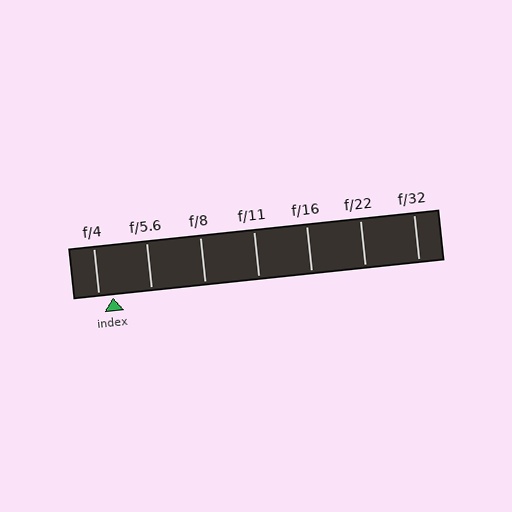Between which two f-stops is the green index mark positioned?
The index mark is between f/4 and f/5.6.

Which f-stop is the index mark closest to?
The index mark is closest to f/4.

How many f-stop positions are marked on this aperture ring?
There are 7 f-stop positions marked.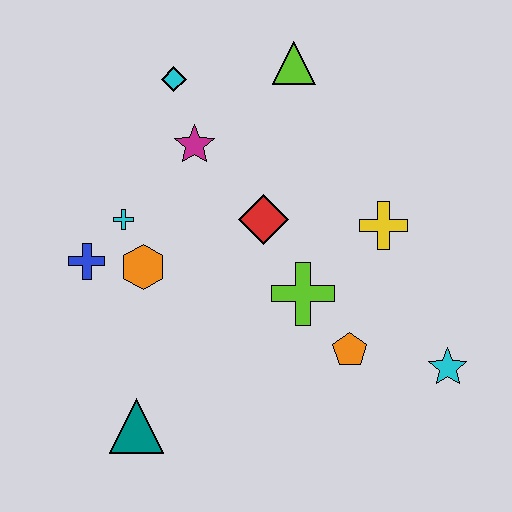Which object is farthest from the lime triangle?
The teal triangle is farthest from the lime triangle.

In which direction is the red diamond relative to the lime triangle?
The red diamond is below the lime triangle.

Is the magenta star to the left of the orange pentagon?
Yes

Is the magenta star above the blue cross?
Yes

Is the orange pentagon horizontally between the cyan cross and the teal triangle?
No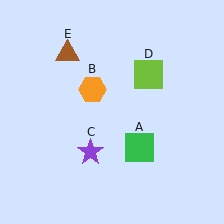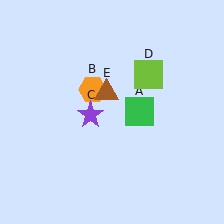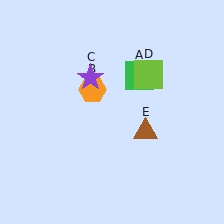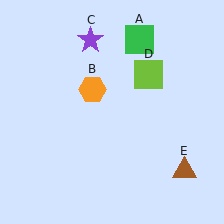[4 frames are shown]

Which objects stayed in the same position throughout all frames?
Orange hexagon (object B) and lime square (object D) remained stationary.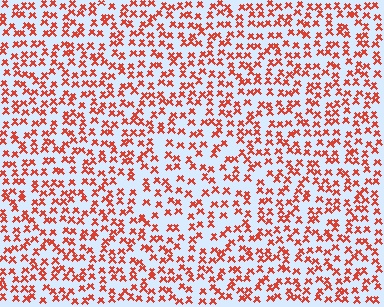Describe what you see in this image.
The image contains small red elements arranged at two different densities. A diamond-shaped region is visible where the elements are less densely packed than the surrounding area.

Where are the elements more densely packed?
The elements are more densely packed outside the diamond boundary.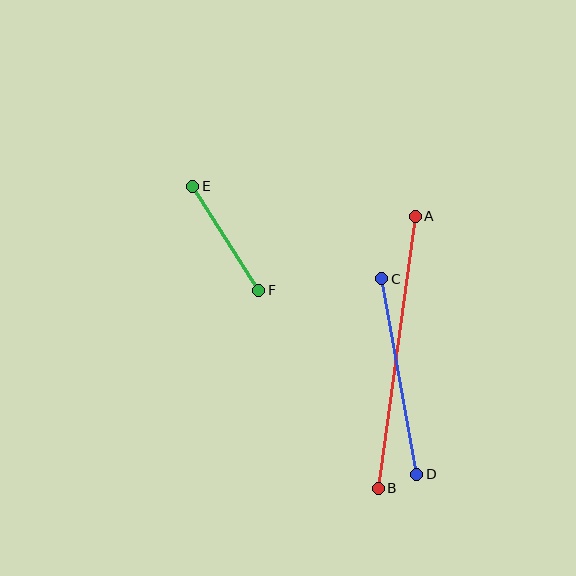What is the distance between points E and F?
The distance is approximately 123 pixels.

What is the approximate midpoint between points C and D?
The midpoint is at approximately (399, 377) pixels.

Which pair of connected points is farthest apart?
Points A and B are farthest apart.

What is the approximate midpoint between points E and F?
The midpoint is at approximately (226, 238) pixels.